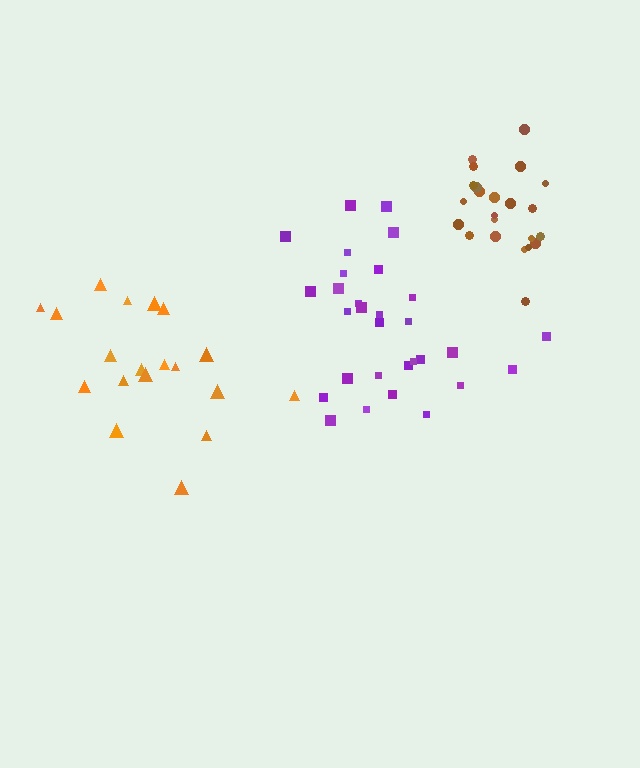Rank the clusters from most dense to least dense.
brown, purple, orange.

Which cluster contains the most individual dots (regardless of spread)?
Purple (30).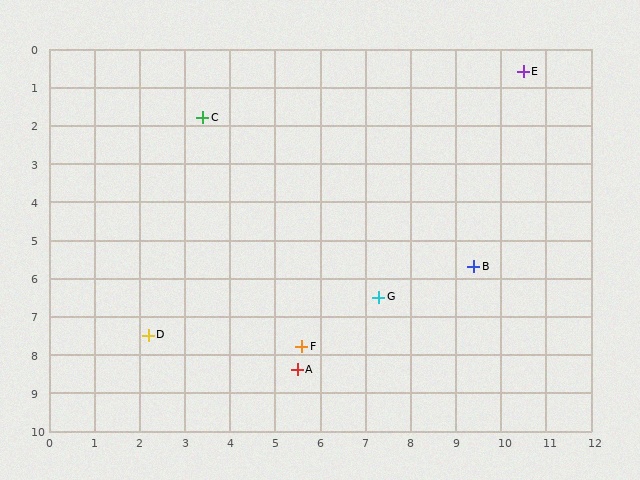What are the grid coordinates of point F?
Point F is at approximately (5.6, 7.8).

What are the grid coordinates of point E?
Point E is at approximately (10.5, 0.6).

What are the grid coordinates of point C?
Point C is at approximately (3.4, 1.8).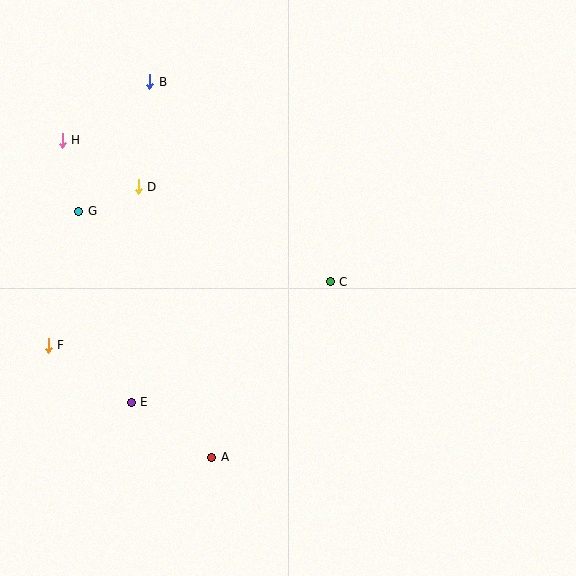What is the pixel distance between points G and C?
The distance between G and C is 261 pixels.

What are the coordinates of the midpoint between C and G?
The midpoint between C and G is at (205, 246).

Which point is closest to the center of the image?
Point C at (330, 282) is closest to the center.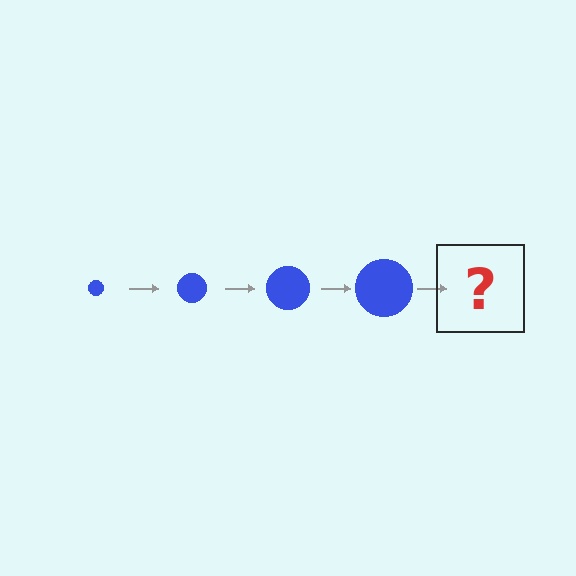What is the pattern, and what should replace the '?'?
The pattern is that the circle gets progressively larger each step. The '?' should be a blue circle, larger than the previous one.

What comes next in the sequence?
The next element should be a blue circle, larger than the previous one.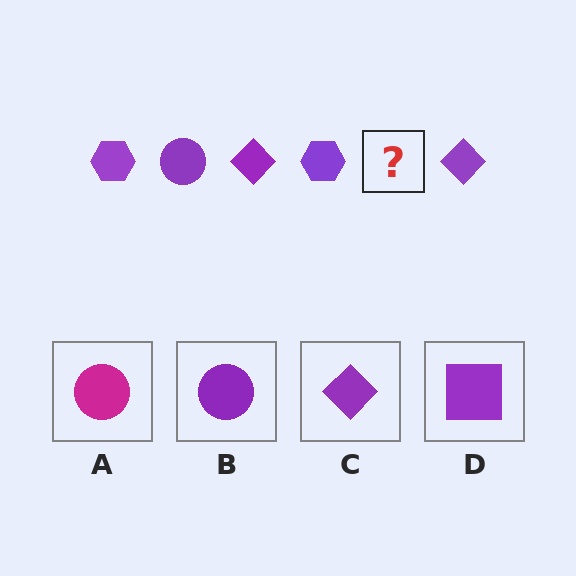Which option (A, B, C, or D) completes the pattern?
B.